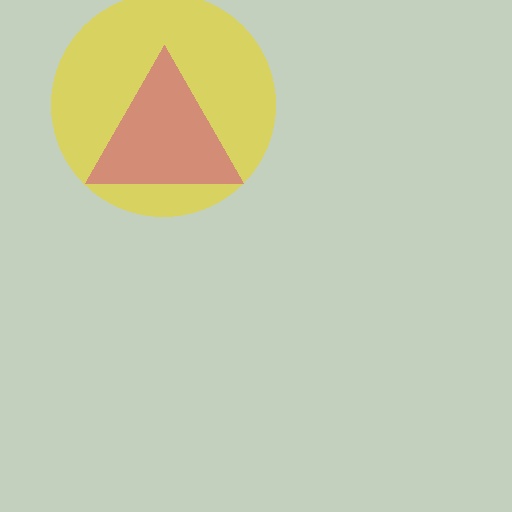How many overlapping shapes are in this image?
There are 2 overlapping shapes in the image.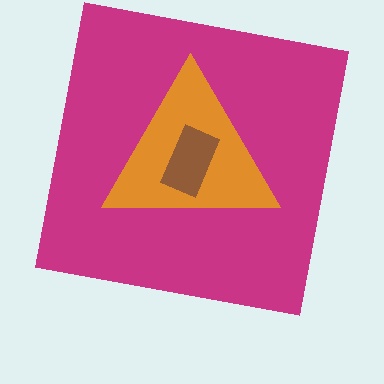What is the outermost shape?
The magenta square.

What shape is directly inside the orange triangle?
The brown rectangle.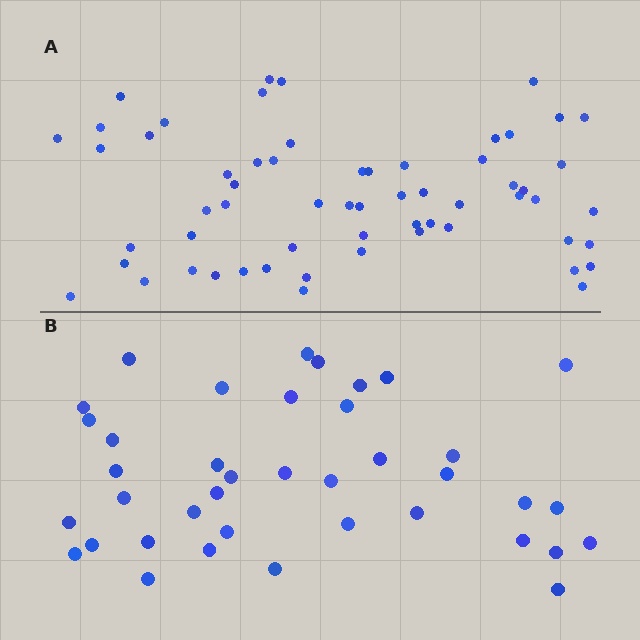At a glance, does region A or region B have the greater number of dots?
Region A (the top region) has more dots.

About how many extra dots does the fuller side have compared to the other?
Region A has approximately 20 more dots than region B.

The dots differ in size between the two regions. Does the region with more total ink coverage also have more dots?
No. Region B has more total ink coverage because its dots are larger, but region A actually contains more individual dots. Total area can be misleading — the number of items is what matters here.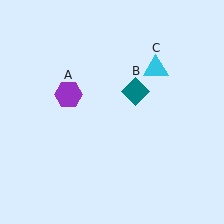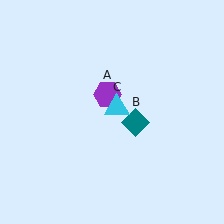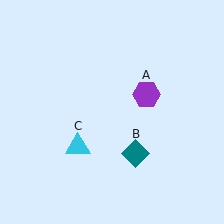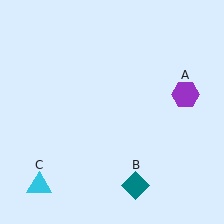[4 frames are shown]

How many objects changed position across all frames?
3 objects changed position: purple hexagon (object A), teal diamond (object B), cyan triangle (object C).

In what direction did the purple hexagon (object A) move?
The purple hexagon (object A) moved right.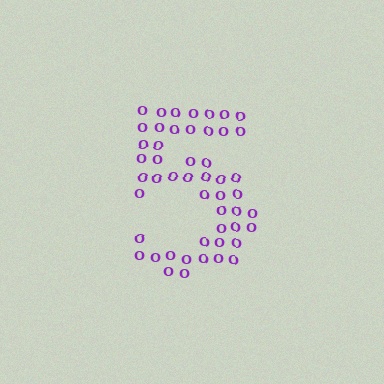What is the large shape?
The large shape is the digit 5.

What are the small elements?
The small elements are letter O's.